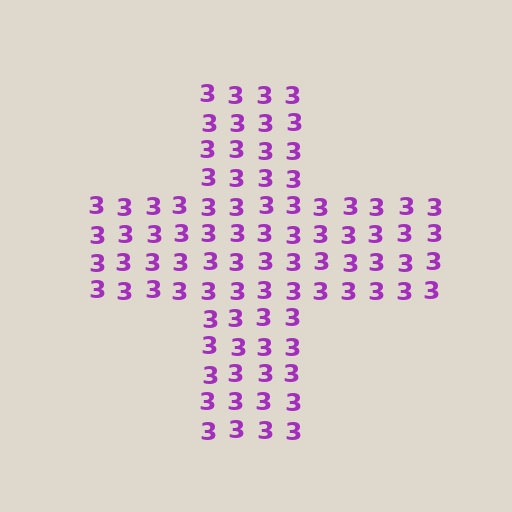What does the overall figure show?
The overall figure shows a cross.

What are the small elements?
The small elements are digit 3's.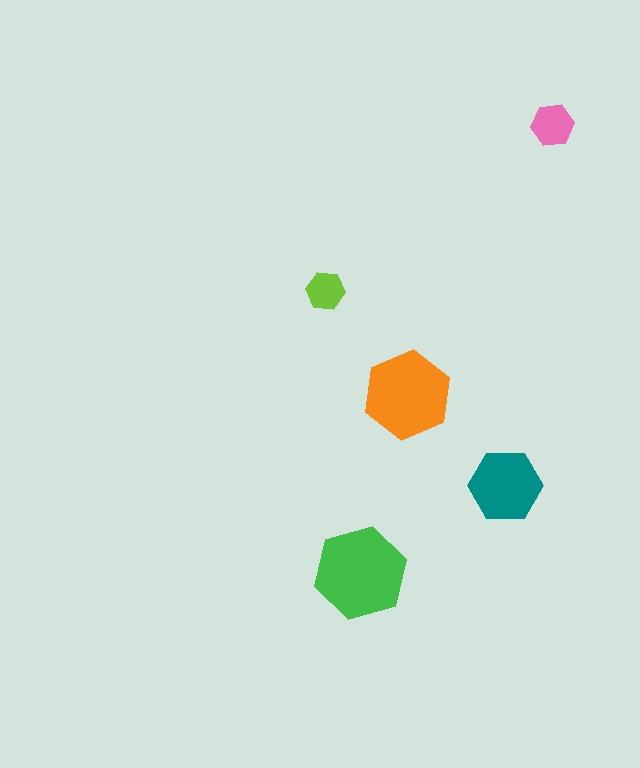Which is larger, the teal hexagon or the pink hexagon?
The teal one.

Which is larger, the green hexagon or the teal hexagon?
The green one.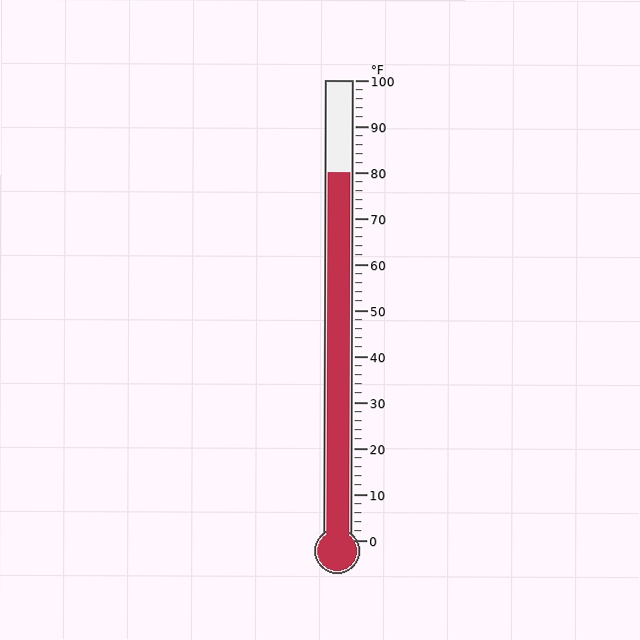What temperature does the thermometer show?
The thermometer shows approximately 80°F.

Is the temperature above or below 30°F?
The temperature is above 30°F.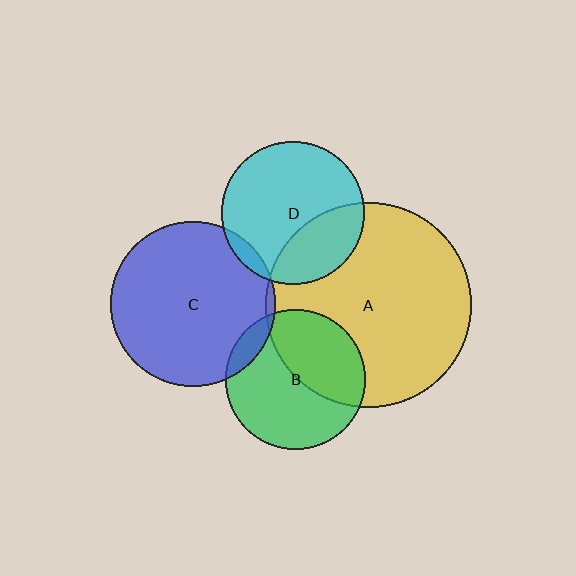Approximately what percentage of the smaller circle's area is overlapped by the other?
Approximately 30%.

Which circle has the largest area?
Circle A (yellow).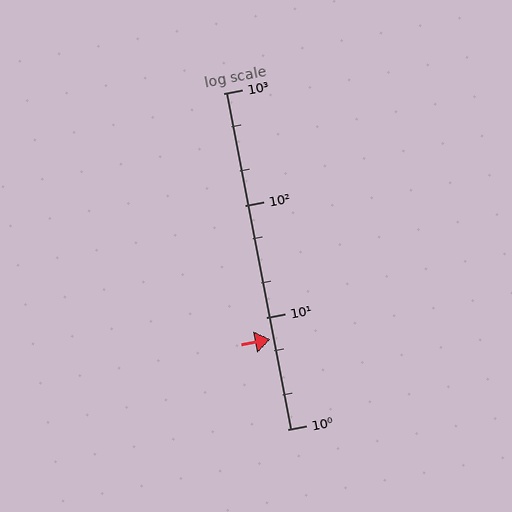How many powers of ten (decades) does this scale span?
The scale spans 3 decades, from 1 to 1000.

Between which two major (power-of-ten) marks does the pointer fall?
The pointer is between 1 and 10.